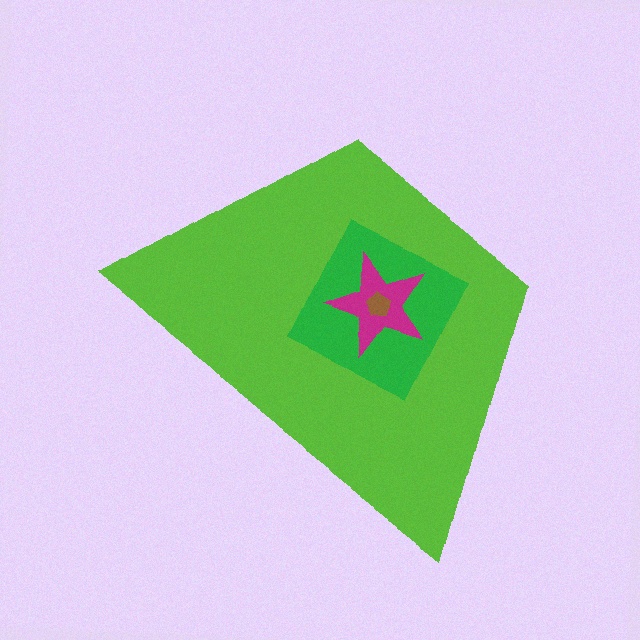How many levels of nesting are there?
4.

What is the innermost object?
The brown pentagon.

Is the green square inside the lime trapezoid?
Yes.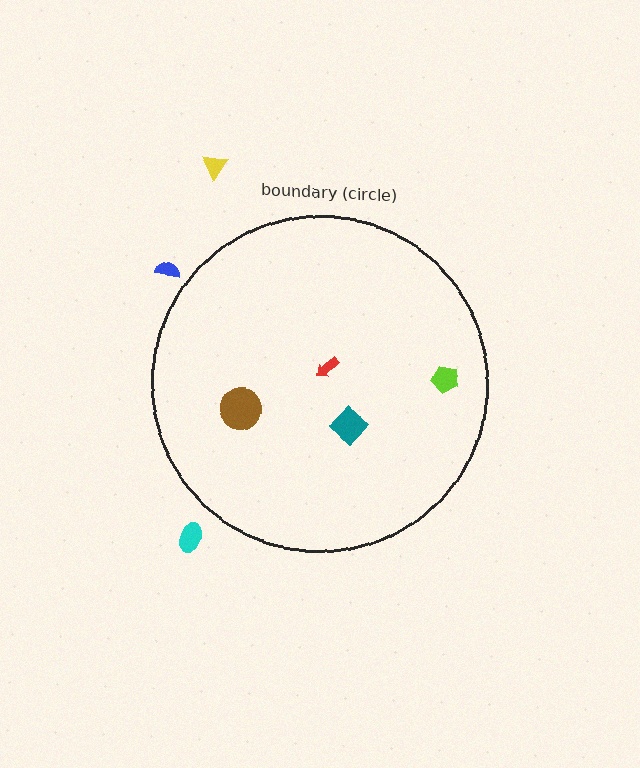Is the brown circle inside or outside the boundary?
Inside.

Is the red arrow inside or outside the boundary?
Inside.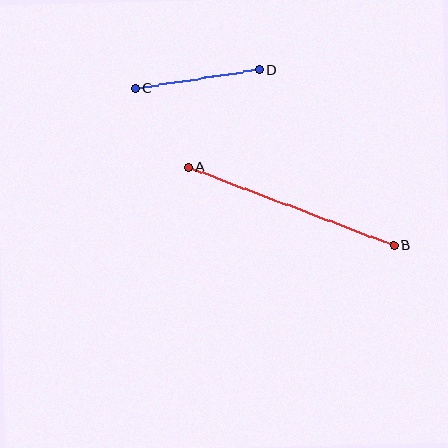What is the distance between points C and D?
The distance is approximately 126 pixels.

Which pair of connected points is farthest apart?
Points A and B are farthest apart.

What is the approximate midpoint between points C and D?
The midpoint is at approximately (197, 79) pixels.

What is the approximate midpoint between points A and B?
The midpoint is at approximately (291, 206) pixels.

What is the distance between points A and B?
The distance is approximately 220 pixels.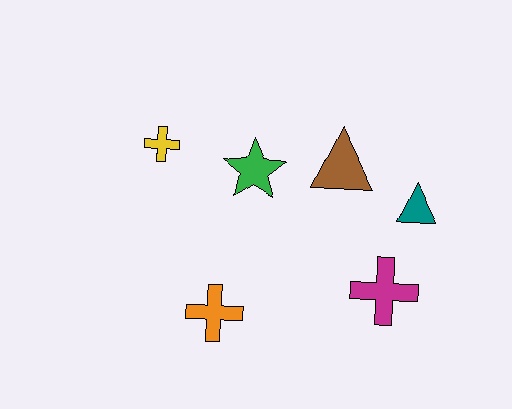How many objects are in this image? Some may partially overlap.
There are 6 objects.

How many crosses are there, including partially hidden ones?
There are 3 crosses.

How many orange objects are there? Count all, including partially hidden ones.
There is 1 orange object.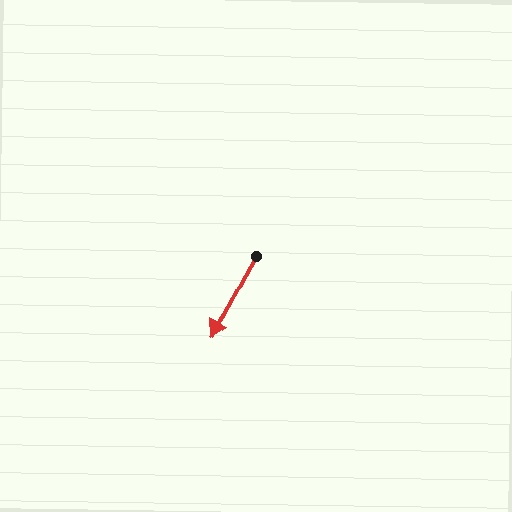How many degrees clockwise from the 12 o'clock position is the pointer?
Approximately 209 degrees.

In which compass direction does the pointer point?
Southwest.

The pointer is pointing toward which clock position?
Roughly 7 o'clock.